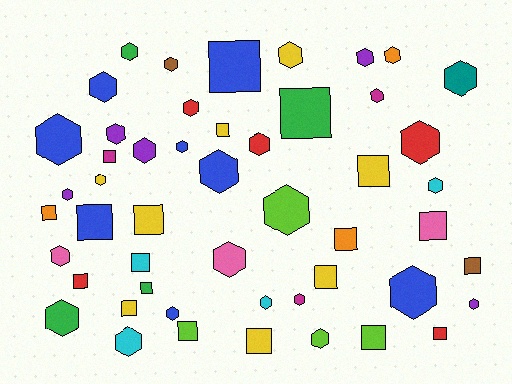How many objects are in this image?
There are 50 objects.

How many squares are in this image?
There are 20 squares.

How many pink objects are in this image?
There are 3 pink objects.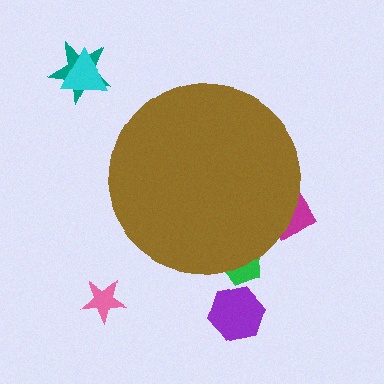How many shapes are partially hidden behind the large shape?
2 shapes are partially hidden.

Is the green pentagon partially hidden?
Yes, the green pentagon is partially hidden behind the brown circle.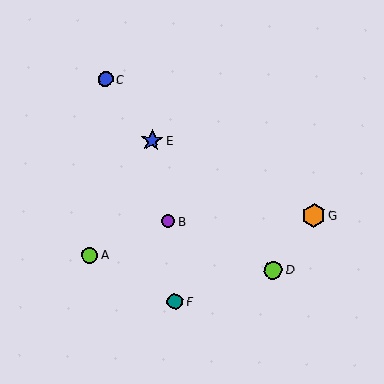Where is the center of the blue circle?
The center of the blue circle is at (105, 79).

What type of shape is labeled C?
Shape C is a blue circle.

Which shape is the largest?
The orange hexagon (labeled G) is the largest.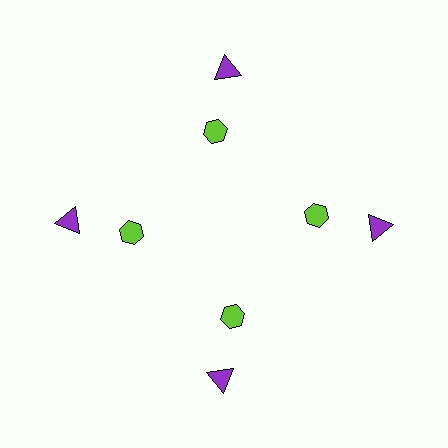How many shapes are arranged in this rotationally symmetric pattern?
There are 8 shapes, arranged in 4 groups of 2.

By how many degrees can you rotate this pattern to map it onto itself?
The pattern maps onto itself every 90 degrees of rotation.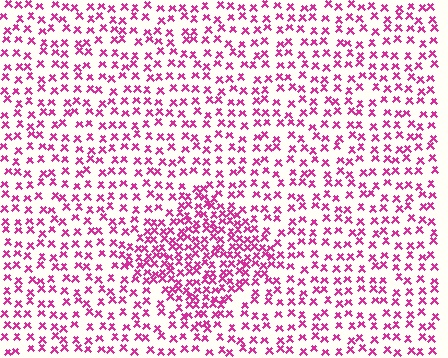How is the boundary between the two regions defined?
The boundary is defined by a change in element density (approximately 2.0x ratio). All elements are the same color, size, and shape.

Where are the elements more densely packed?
The elements are more densely packed inside the diamond boundary.